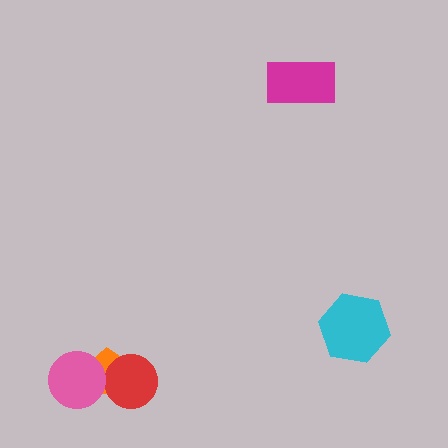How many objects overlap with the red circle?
1 object overlaps with the red circle.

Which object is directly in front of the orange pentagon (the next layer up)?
The red circle is directly in front of the orange pentagon.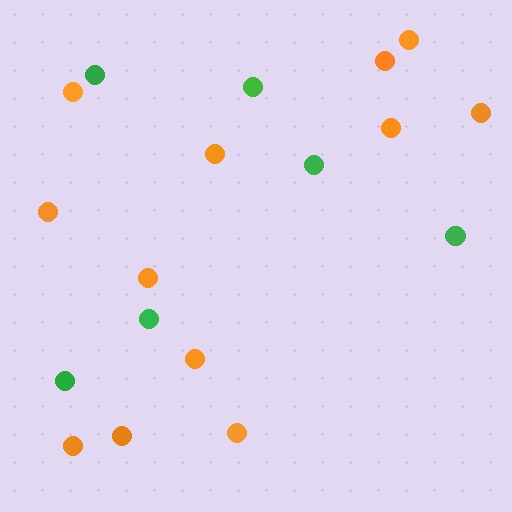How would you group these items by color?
There are 2 groups: one group of green circles (6) and one group of orange circles (12).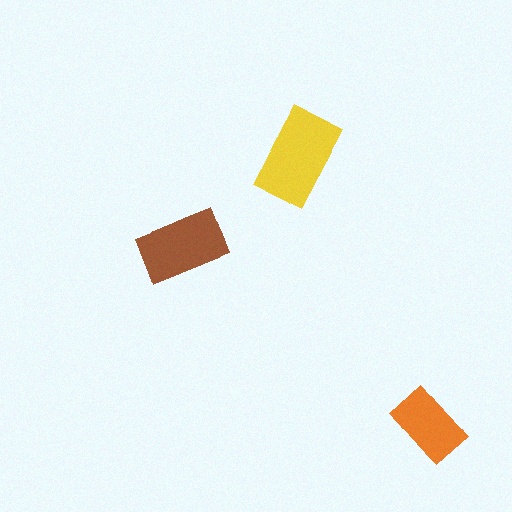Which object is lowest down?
The orange rectangle is bottommost.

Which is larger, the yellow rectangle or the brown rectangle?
The yellow one.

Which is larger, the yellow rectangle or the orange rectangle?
The yellow one.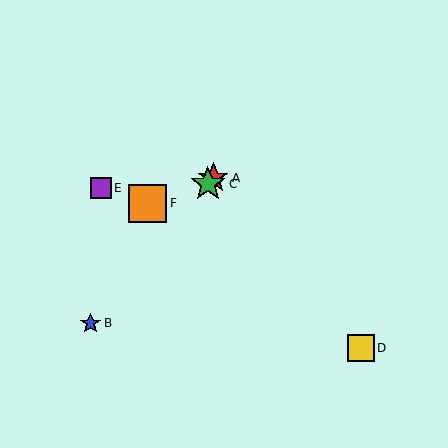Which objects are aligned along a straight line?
Objects A, B, C are aligned along a straight line.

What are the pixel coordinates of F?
Object F is at (148, 203).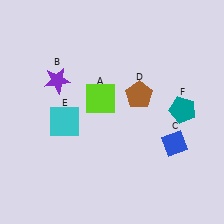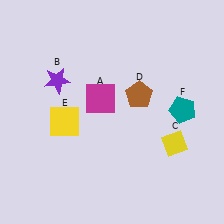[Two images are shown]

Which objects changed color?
A changed from lime to magenta. C changed from blue to yellow. E changed from cyan to yellow.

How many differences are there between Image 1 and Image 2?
There are 3 differences between the two images.